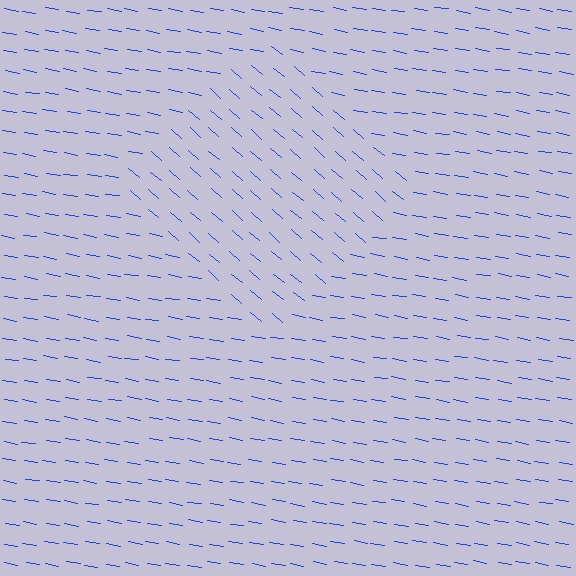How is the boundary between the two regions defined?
The boundary is defined purely by a change in line orientation (approximately 31 degrees difference). All lines are the same color and thickness.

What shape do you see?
I see a diamond.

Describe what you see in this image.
The image is filled with small blue line segments. A diamond region in the image has lines oriented differently from the surrounding lines, creating a visible texture boundary.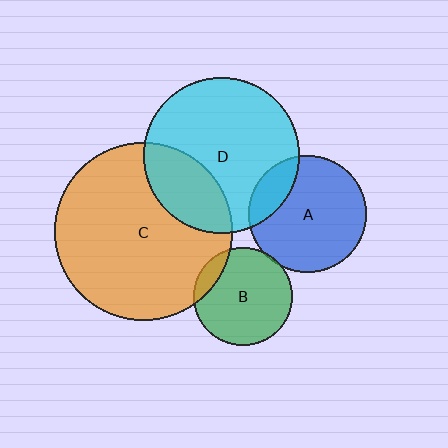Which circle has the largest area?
Circle C (orange).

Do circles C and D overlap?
Yes.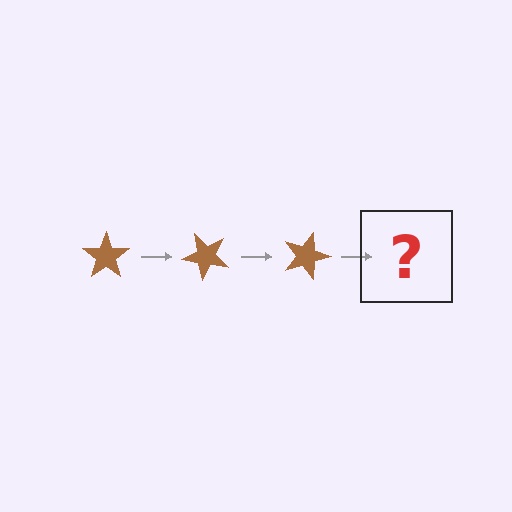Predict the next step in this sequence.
The next step is a brown star rotated 135 degrees.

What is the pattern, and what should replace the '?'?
The pattern is that the star rotates 45 degrees each step. The '?' should be a brown star rotated 135 degrees.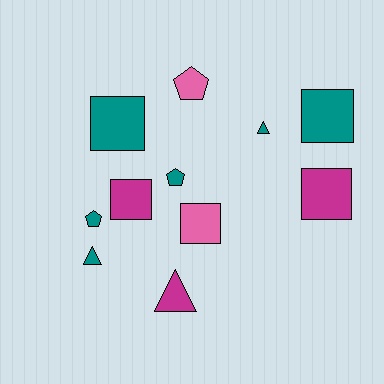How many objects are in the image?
There are 11 objects.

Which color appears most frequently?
Teal, with 6 objects.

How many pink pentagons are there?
There is 1 pink pentagon.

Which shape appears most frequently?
Square, with 5 objects.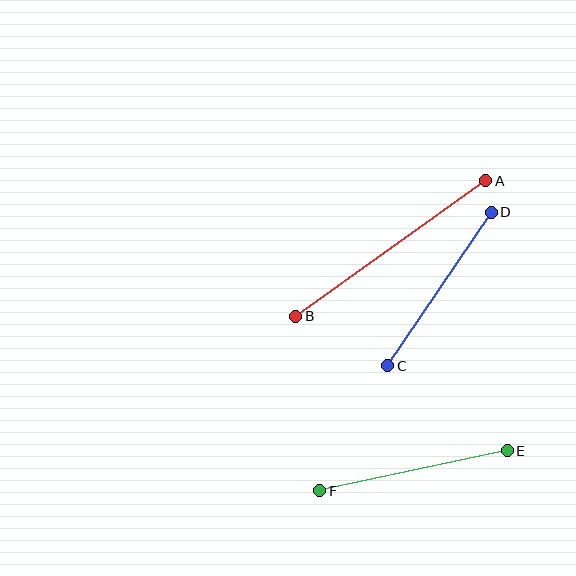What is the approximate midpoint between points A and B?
The midpoint is at approximately (391, 248) pixels.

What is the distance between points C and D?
The distance is approximately 185 pixels.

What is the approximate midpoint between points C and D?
The midpoint is at approximately (440, 289) pixels.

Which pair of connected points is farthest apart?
Points A and B are farthest apart.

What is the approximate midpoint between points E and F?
The midpoint is at approximately (414, 471) pixels.